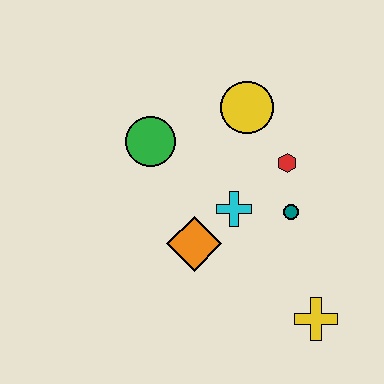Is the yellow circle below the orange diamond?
No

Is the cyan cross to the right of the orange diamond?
Yes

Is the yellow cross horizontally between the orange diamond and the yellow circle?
No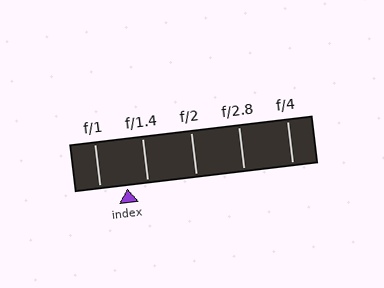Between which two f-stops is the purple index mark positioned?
The index mark is between f/1 and f/1.4.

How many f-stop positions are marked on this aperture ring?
There are 5 f-stop positions marked.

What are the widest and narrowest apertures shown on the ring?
The widest aperture shown is f/1 and the narrowest is f/4.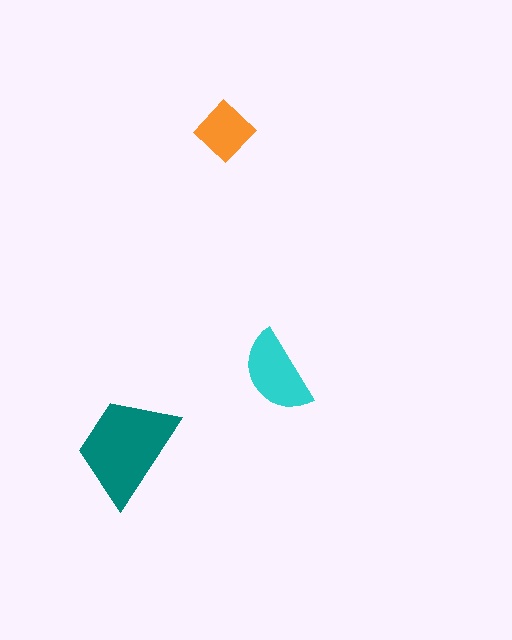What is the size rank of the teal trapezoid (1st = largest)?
1st.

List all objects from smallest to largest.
The orange diamond, the cyan semicircle, the teal trapezoid.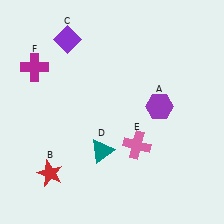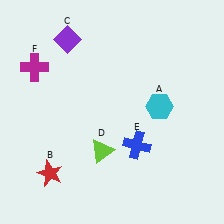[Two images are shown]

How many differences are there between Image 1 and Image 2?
There are 3 differences between the two images.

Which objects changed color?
A changed from purple to cyan. D changed from teal to lime. E changed from pink to blue.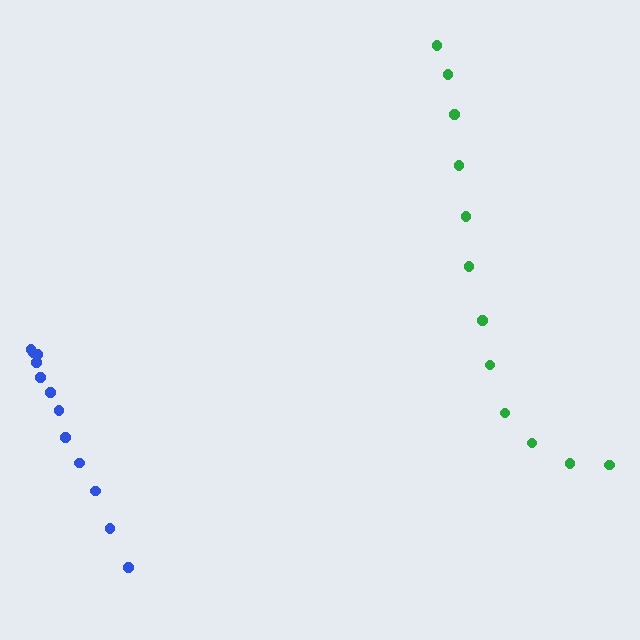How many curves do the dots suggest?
There are 2 distinct paths.